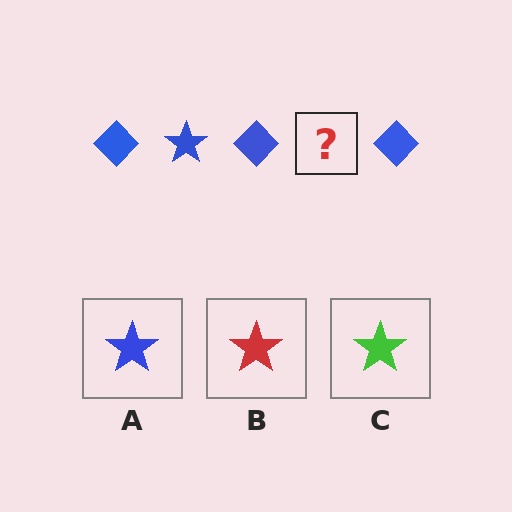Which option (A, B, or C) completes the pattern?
A.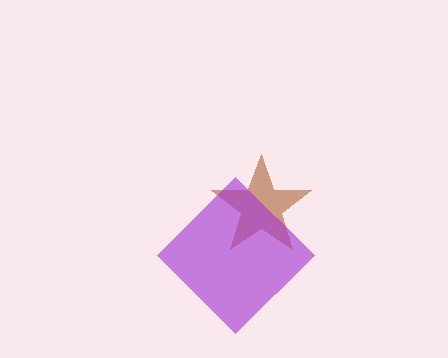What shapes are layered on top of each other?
The layered shapes are: a brown star, a purple diamond.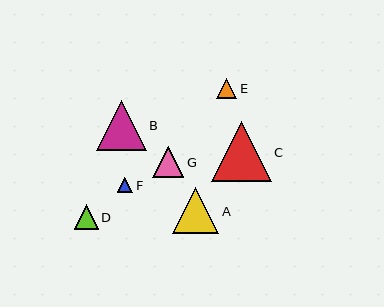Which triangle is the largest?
Triangle C is the largest with a size of approximately 60 pixels.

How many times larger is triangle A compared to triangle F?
Triangle A is approximately 3.0 times the size of triangle F.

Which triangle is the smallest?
Triangle F is the smallest with a size of approximately 15 pixels.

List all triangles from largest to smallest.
From largest to smallest: C, B, A, G, D, E, F.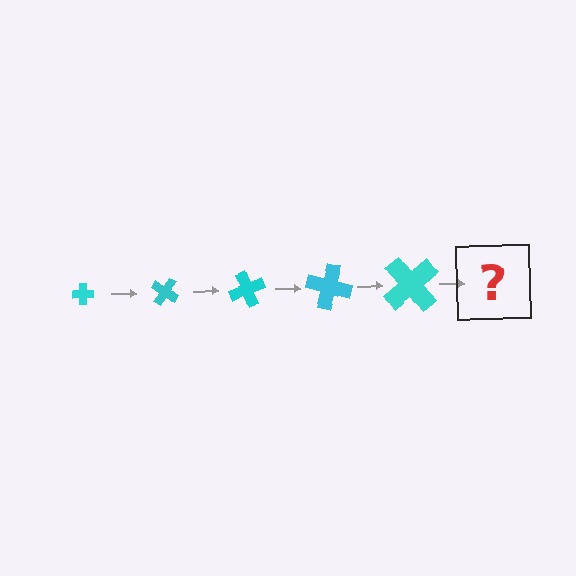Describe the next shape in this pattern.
It should be a cross, larger than the previous one and rotated 175 degrees from the start.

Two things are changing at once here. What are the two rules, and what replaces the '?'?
The two rules are that the cross grows larger each step and it rotates 35 degrees each step. The '?' should be a cross, larger than the previous one and rotated 175 degrees from the start.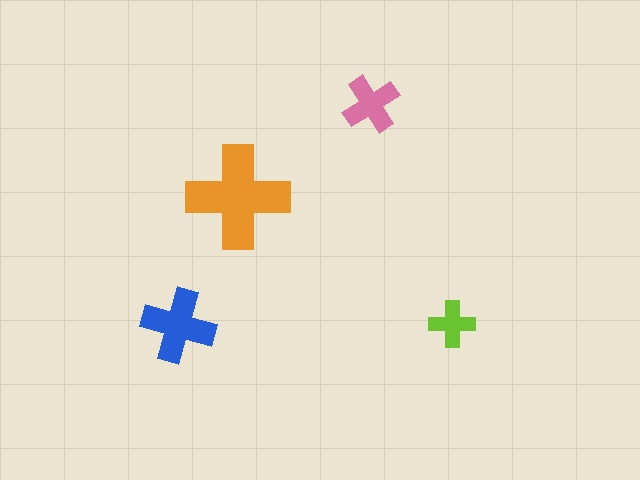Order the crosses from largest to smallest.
the orange one, the blue one, the pink one, the lime one.